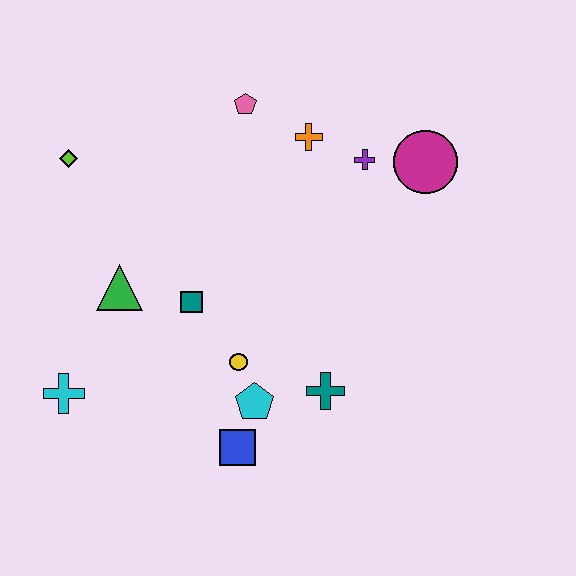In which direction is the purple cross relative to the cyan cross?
The purple cross is to the right of the cyan cross.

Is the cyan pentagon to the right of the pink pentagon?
Yes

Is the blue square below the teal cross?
Yes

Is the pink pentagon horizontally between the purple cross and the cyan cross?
Yes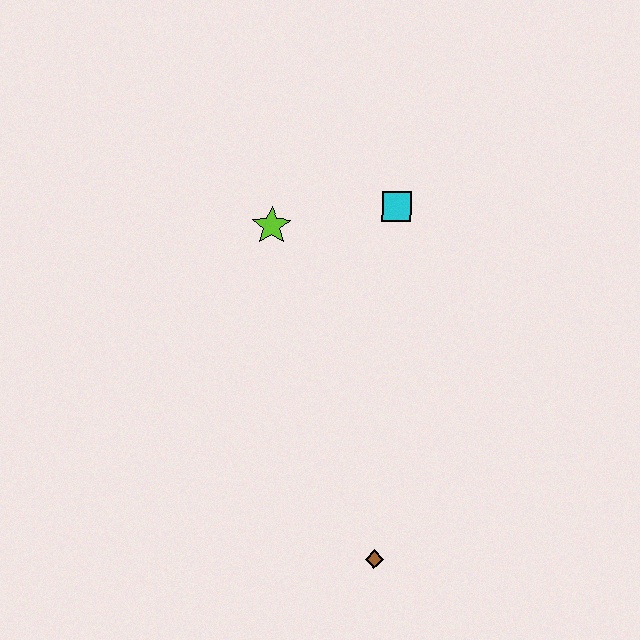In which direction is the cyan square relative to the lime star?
The cyan square is to the right of the lime star.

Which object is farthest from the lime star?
The brown diamond is farthest from the lime star.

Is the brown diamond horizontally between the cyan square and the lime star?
Yes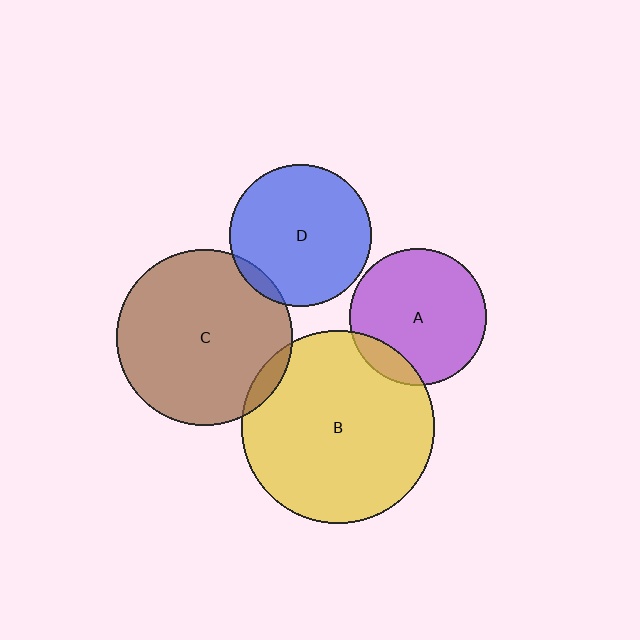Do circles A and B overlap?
Yes.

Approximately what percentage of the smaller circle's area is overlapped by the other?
Approximately 10%.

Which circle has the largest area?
Circle B (yellow).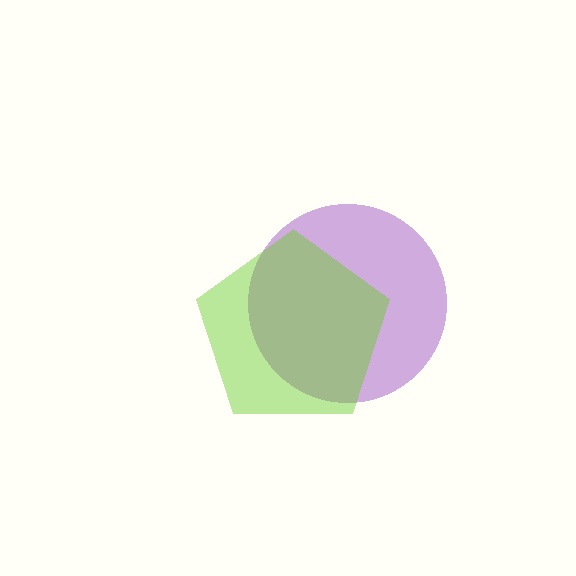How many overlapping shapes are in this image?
There are 2 overlapping shapes in the image.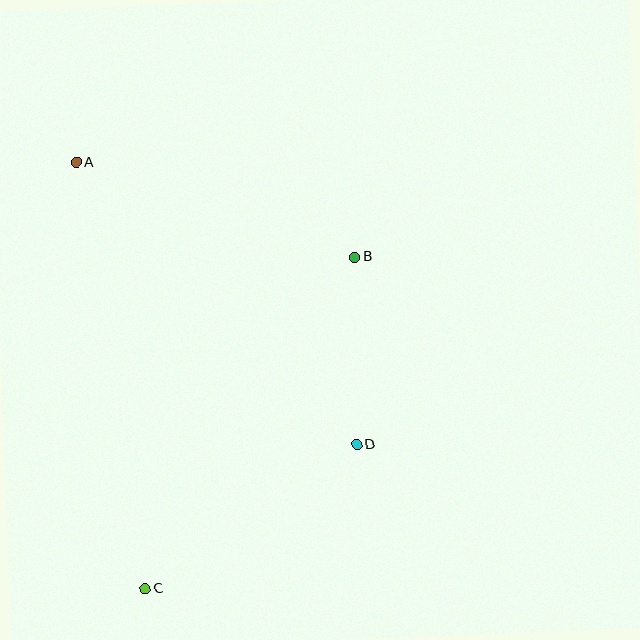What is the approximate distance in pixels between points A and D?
The distance between A and D is approximately 398 pixels.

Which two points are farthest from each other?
Points A and C are farthest from each other.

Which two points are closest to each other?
Points B and D are closest to each other.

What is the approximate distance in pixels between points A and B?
The distance between A and B is approximately 294 pixels.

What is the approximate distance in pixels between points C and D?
The distance between C and D is approximately 256 pixels.